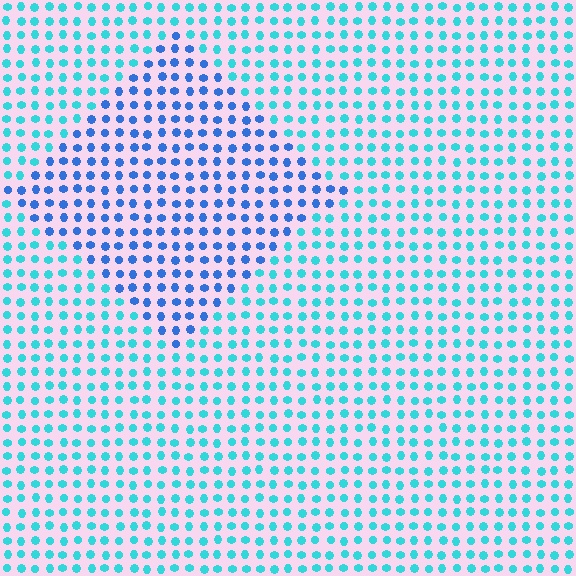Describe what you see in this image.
The image is filled with small cyan elements in a uniform arrangement. A diamond-shaped region is visible where the elements are tinted to a slightly different hue, forming a subtle color boundary.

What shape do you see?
I see a diamond.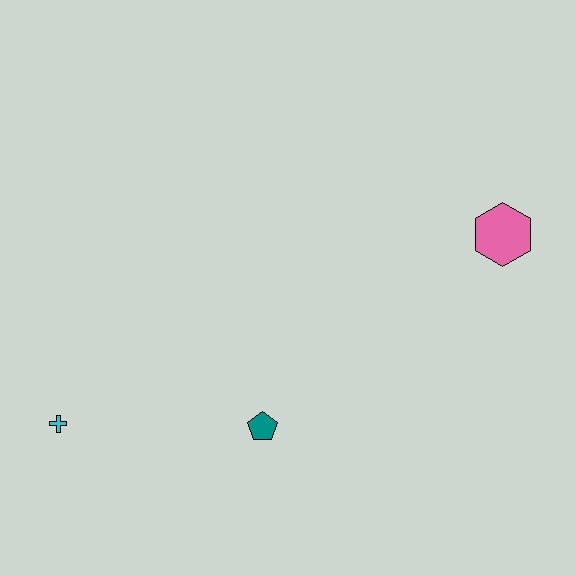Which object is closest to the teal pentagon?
The cyan cross is closest to the teal pentagon.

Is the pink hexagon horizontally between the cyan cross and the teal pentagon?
No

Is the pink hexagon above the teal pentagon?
Yes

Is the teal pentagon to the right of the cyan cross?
Yes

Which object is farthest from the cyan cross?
The pink hexagon is farthest from the cyan cross.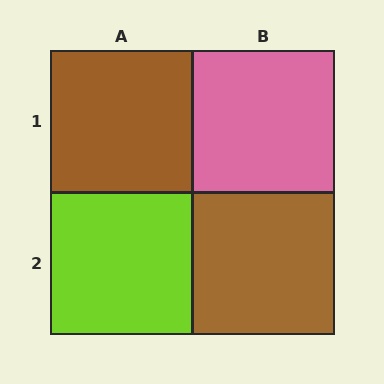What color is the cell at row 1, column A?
Brown.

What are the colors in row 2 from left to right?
Lime, brown.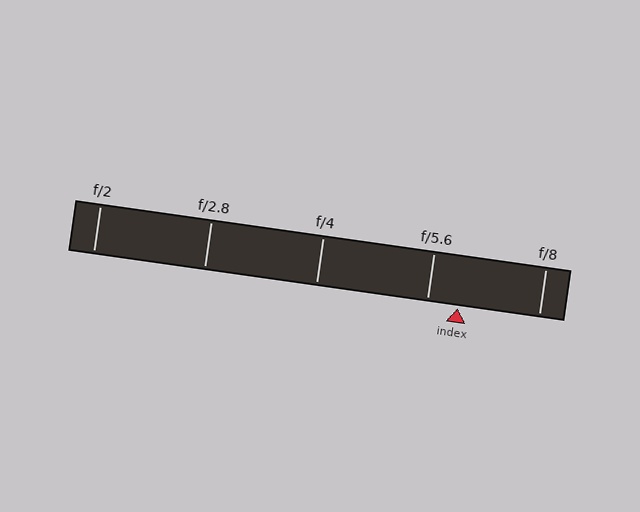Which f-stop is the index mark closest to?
The index mark is closest to f/5.6.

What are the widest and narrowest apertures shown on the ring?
The widest aperture shown is f/2 and the narrowest is f/8.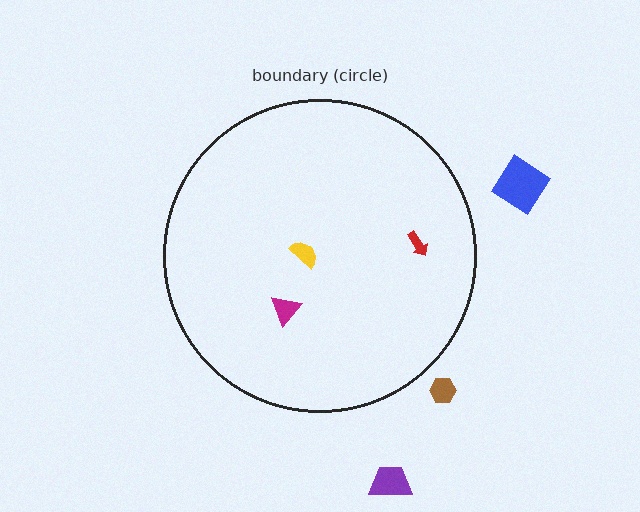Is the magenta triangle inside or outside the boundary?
Inside.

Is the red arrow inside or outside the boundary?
Inside.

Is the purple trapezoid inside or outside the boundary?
Outside.